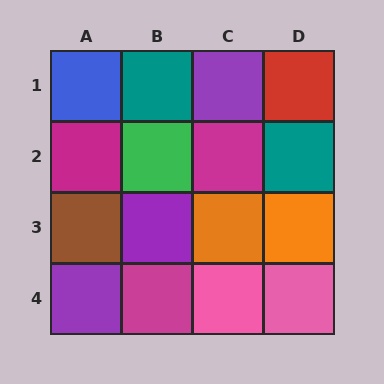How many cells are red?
1 cell is red.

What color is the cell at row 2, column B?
Green.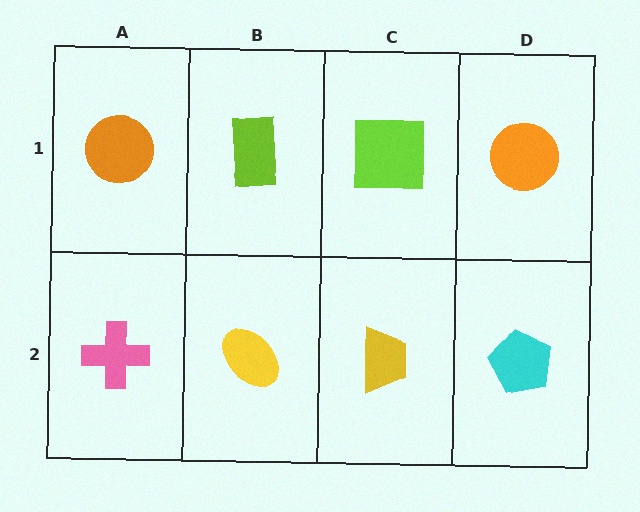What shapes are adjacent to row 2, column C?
A lime square (row 1, column C), a yellow ellipse (row 2, column B), a cyan pentagon (row 2, column D).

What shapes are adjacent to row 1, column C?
A yellow trapezoid (row 2, column C), a lime rectangle (row 1, column B), an orange circle (row 1, column D).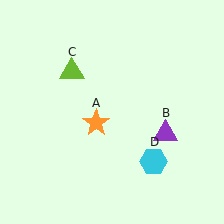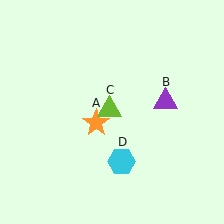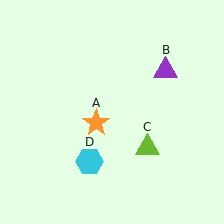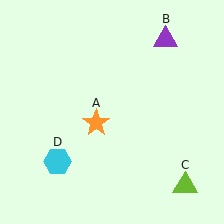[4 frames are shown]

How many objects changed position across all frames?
3 objects changed position: purple triangle (object B), lime triangle (object C), cyan hexagon (object D).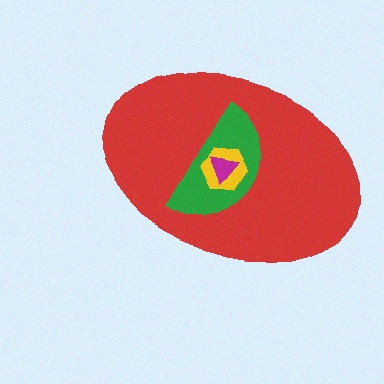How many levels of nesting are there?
4.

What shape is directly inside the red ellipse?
The green semicircle.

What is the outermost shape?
The red ellipse.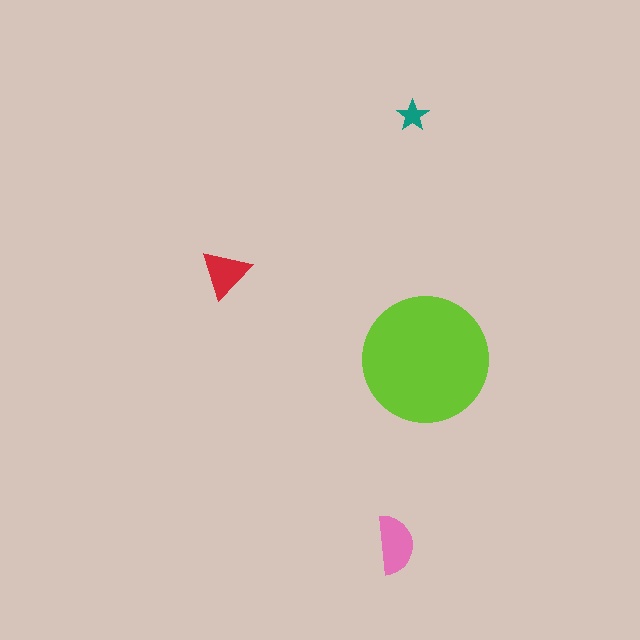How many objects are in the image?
There are 4 objects in the image.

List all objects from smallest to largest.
The teal star, the red triangle, the pink semicircle, the lime circle.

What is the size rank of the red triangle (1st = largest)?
3rd.